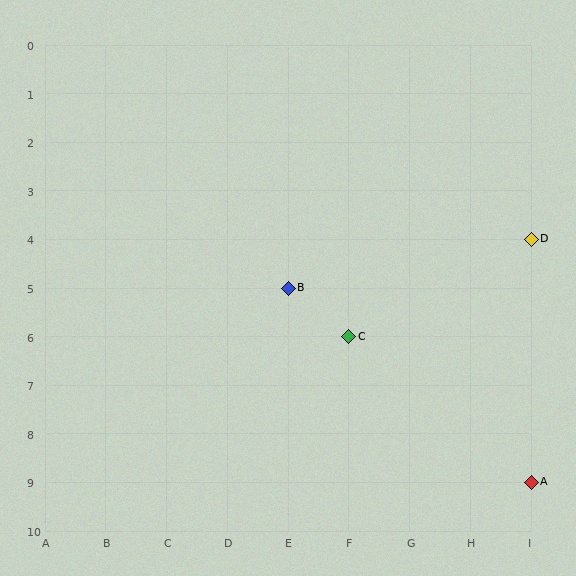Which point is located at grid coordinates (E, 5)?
Point B is at (E, 5).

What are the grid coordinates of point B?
Point B is at grid coordinates (E, 5).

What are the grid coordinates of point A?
Point A is at grid coordinates (I, 9).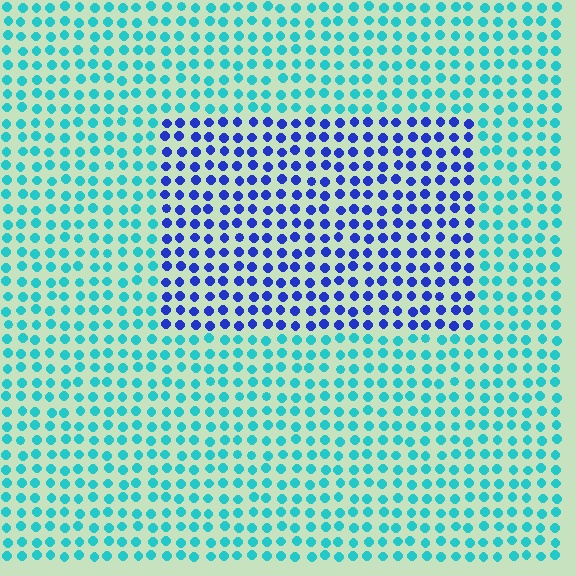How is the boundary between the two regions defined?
The boundary is defined purely by a slight shift in hue (about 54 degrees). Spacing, size, and orientation are identical on both sides.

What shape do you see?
I see a rectangle.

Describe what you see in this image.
The image is filled with small cyan elements in a uniform arrangement. A rectangle-shaped region is visible where the elements are tinted to a slightly different hue, forming a subtle color boundary.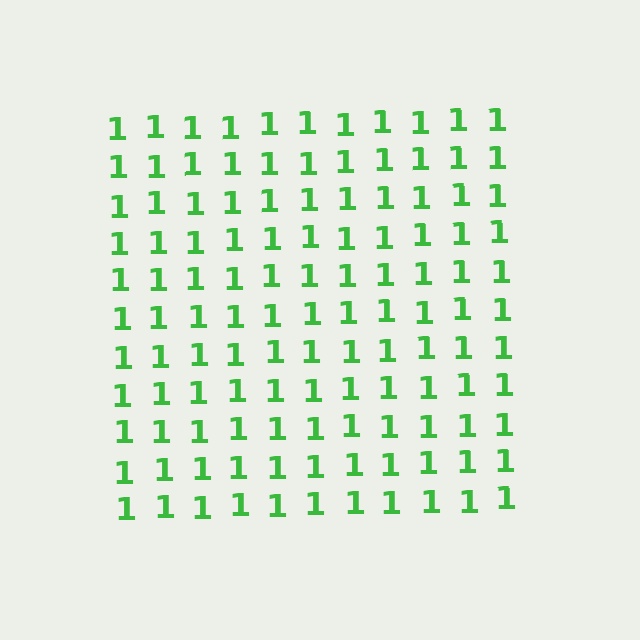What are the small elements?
The small elements are digit 1's.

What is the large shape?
The large shape is a square.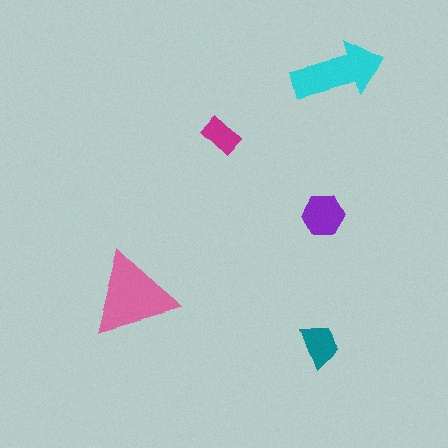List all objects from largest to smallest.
The pink triangle, the cyan arrow, the purple hexagon, the teal trapezoid, the magenta rectangle.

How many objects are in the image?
There are 5 objects in the image.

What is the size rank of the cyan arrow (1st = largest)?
2nd.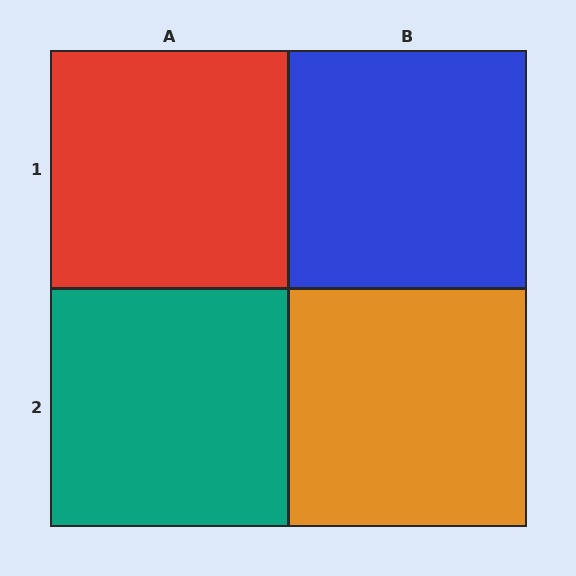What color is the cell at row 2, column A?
Teal.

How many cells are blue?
1 cell is blue.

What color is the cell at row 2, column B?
Orange.